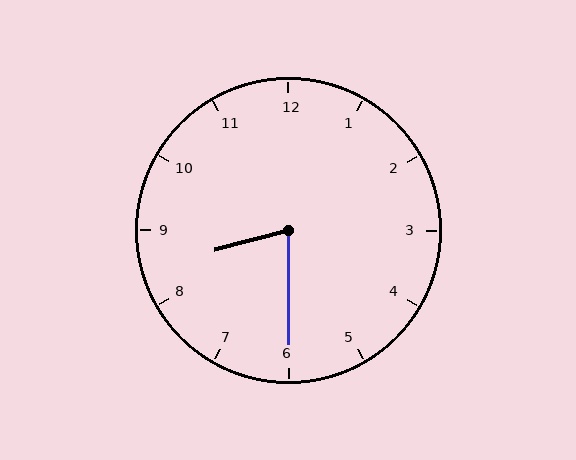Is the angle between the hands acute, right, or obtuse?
It is acute.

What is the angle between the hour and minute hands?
Approximately 75 degrees.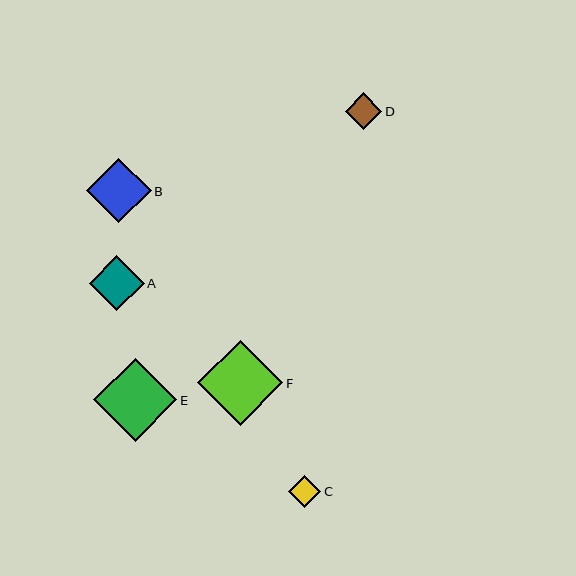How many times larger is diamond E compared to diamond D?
Diamond E is approximately 2.3 times the size of diamond D.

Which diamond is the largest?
Diamond F is the largest with a size of approximately 85 pixels.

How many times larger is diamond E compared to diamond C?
Diamond E is approximately 2.6 times the size of diamond C.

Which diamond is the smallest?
Diamond C is the smallest with a size of approximately 32 pixels.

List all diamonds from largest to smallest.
From largest to smallest: F, E, B, A, D, C.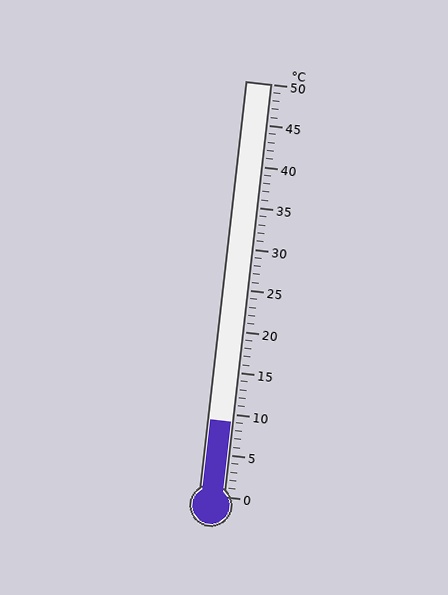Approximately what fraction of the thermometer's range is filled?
The thermometer is filled to approximately 20% of its range.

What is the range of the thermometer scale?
The thermometer scale ranges from 0°C to 50°C.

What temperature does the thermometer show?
The thermometer shows approximately 9°C.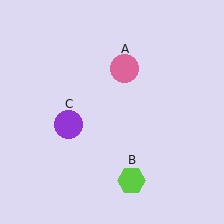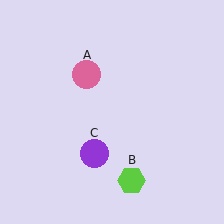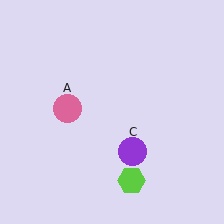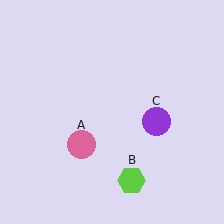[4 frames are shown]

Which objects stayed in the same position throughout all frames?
Lime hexagon (object B) remained stationary.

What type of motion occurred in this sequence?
The pink circle (object A), purple circle (object C) rotated counterclockwise around the center of the scene.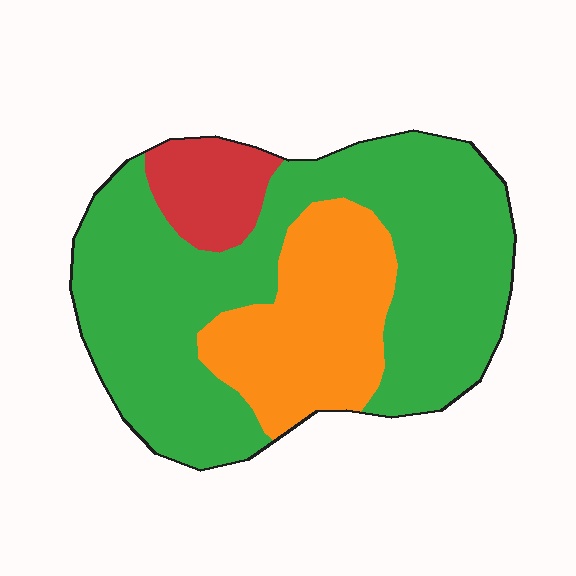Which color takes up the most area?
Green, at roughly 65%.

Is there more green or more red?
Green.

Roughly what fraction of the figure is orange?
Orange covers roughly 25% of the figure.